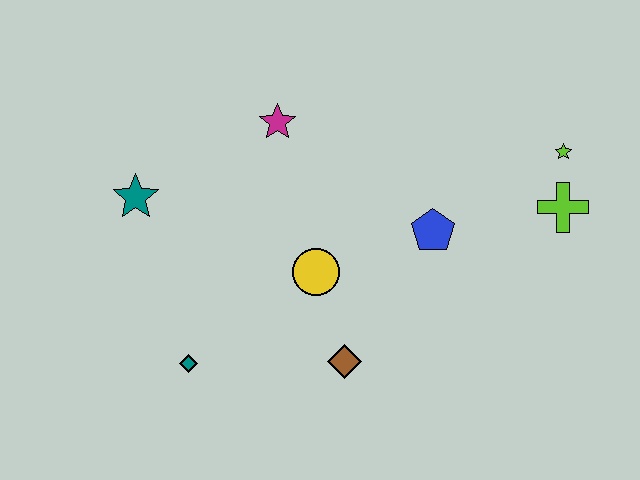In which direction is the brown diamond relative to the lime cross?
The brown diamond is to the left of the lime cross.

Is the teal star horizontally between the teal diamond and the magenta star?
No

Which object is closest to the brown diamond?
The yellow circle is closest to the brown diamond.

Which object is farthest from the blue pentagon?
The teal star is farthest from the blue pentagon.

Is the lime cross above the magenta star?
No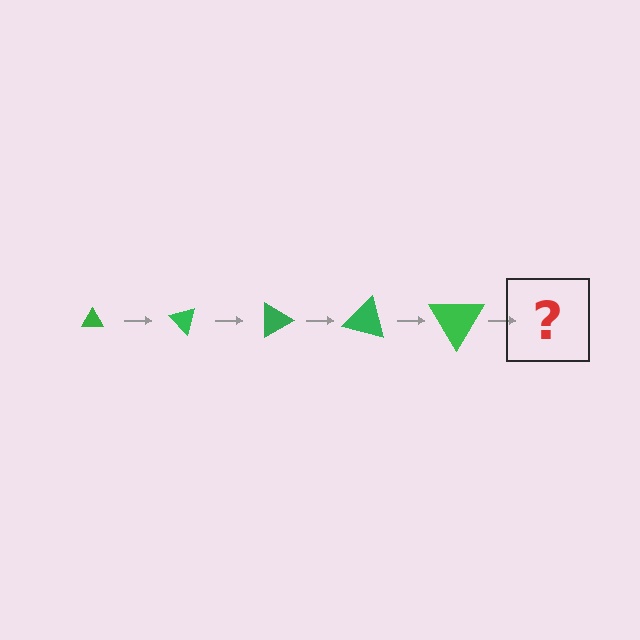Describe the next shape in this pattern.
It should be a triangle, larger than the previous one and rotated 225 degrees from the start.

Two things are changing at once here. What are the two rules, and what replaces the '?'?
The two rules are that the triangle grows larger each step and it rotates 45 degrees each step. The '?' should be a triangle, larger than the previous one and rotated 225 degrees from the start.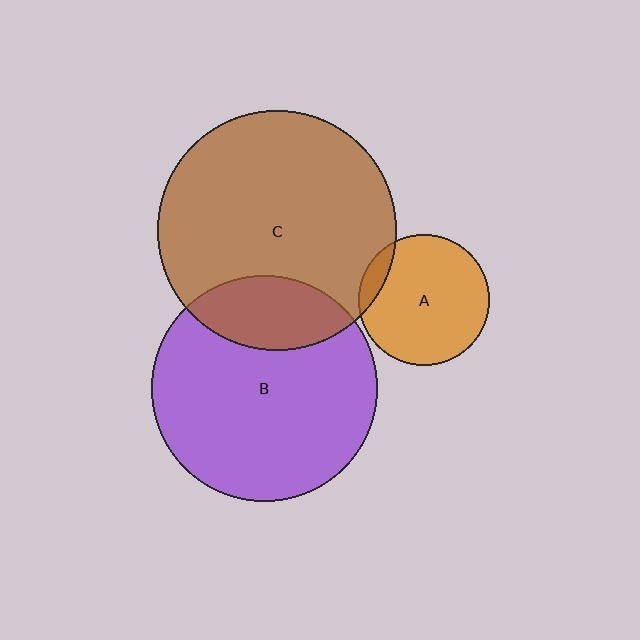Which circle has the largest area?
Circle C (brown).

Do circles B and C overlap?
Yes.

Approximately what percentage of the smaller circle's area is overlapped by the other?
Approximately 20%.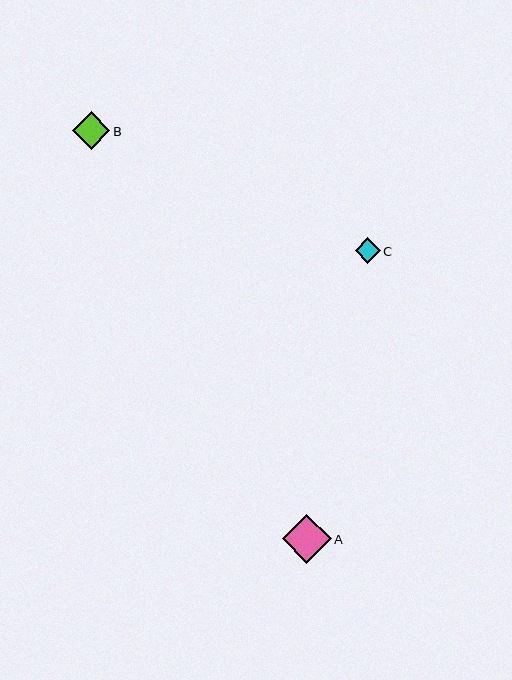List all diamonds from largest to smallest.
From largest to smallest: A, B, C.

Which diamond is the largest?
Diamond A is the largest with a size of approximately 49 pixels.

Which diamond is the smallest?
Diamond C is the smallest with a size of approximately 25 pixels.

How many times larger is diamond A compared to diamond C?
Diamond A is approximately 1.9 times the size of diamond C.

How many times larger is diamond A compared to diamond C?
Diamond A is approximately 1.9 times the size of diamond C.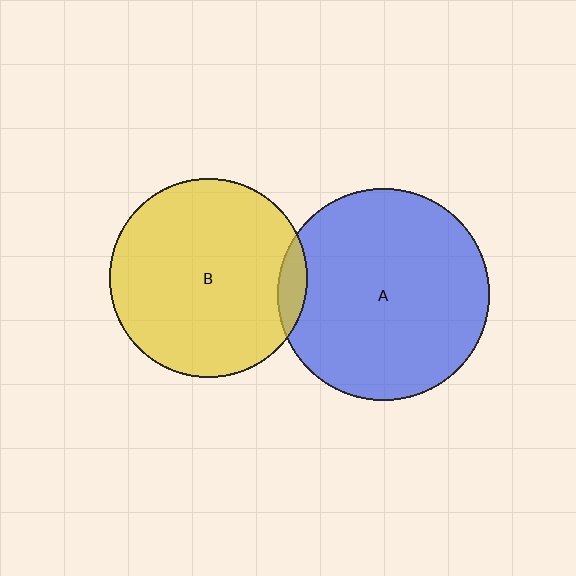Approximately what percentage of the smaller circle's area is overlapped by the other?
Approximately 5%.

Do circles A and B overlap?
Yes.